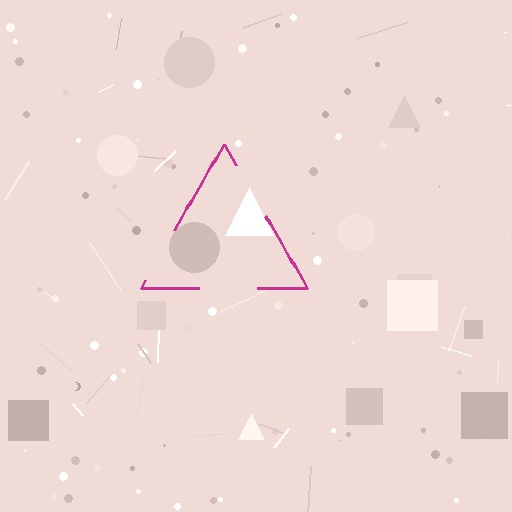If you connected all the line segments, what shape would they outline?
They would outline a triangle.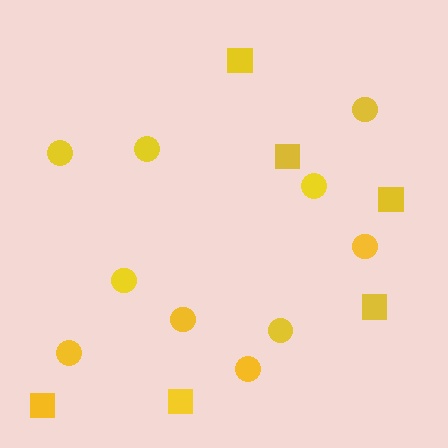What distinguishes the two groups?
There are 2 groups: one group of squares (6) and one group of circles (10).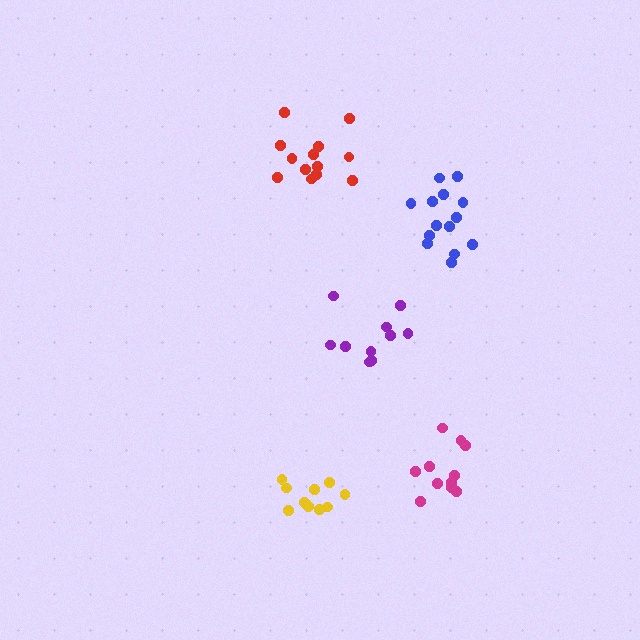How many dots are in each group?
Group 1: 14 dots, Group 2: 10 dots, Group 3: 10 dots, Group 4: 13 dots, Group 5: 11 dots (58 total).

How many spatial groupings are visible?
There are 5 spatial groupings.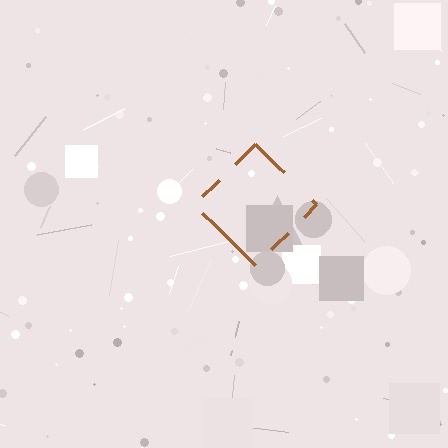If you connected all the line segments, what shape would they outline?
They would outline a diamond.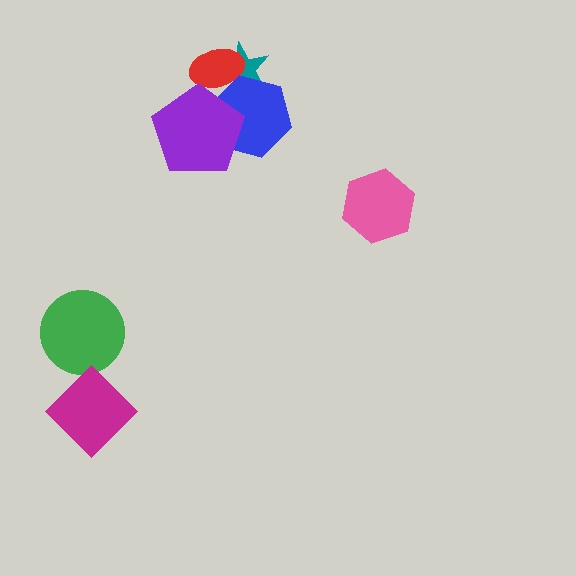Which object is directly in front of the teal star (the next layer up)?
The red ellipse is directly in front of the teal star.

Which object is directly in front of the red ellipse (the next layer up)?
The blue hexagon is directly in front of the red ellipse.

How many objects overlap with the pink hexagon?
0 objects overlap with the pink hexagon.